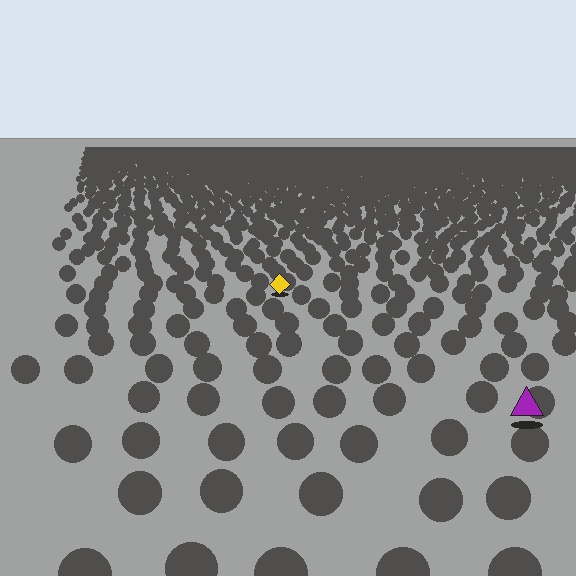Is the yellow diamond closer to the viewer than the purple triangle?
No. The purple triangle is closer — you can tell from the texture gradient: the ground texture is coarser near it.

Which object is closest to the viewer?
The purple triangle is closest. The texture marks near it are larger and more spread out.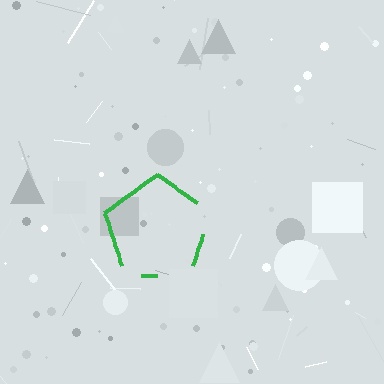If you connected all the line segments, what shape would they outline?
They would outline a pentagon.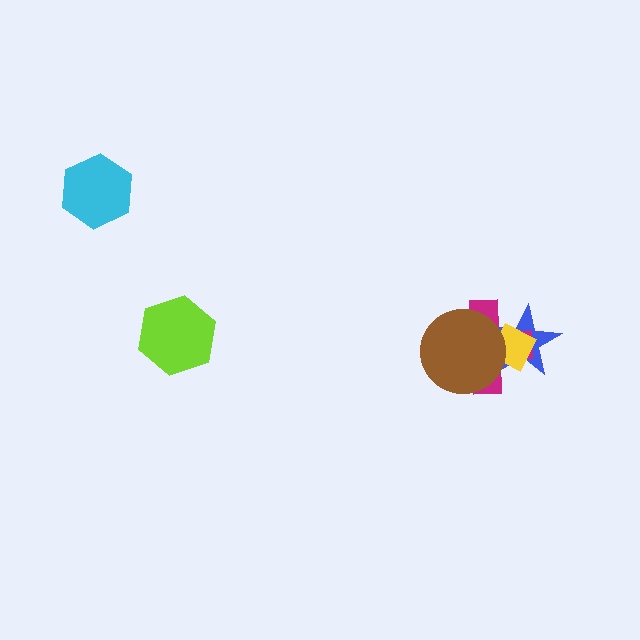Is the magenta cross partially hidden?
Yes, it is partially covered by another shape.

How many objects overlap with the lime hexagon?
0 objects overlap with the lime hexagon.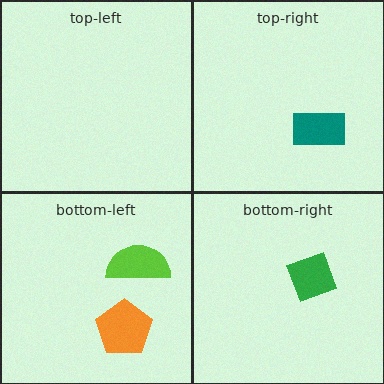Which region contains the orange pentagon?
The bottom-left region.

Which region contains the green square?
The bottom-right region.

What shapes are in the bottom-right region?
The green square.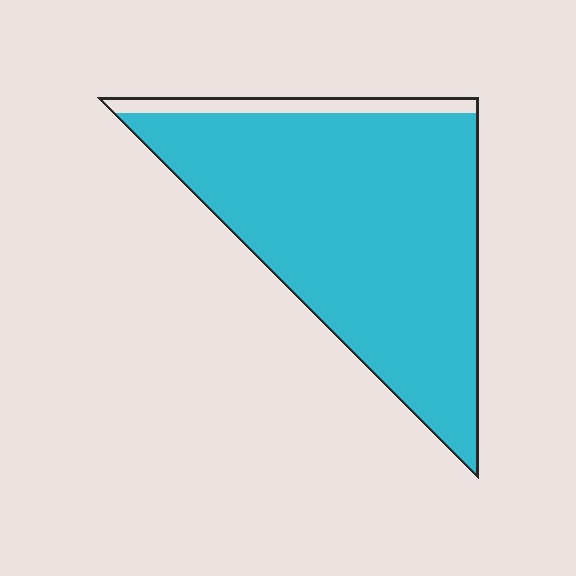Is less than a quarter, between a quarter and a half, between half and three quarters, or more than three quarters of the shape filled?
More than three quarters.